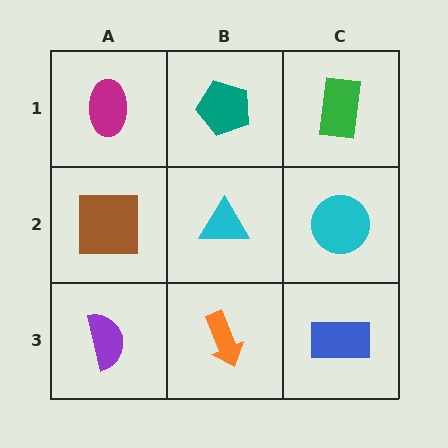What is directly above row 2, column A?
A magenta ellipse.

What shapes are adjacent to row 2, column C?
A green rectangle (row 1, column C), a blue rectangle (row 3, column C), a cyan triangle (row 2, column B).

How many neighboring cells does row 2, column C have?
3.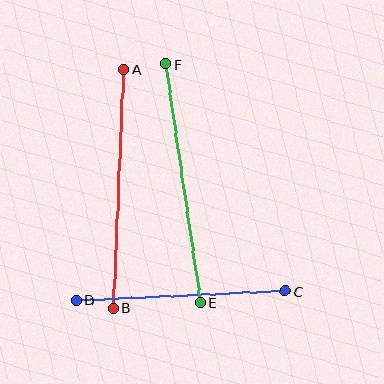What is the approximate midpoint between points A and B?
The midpoint is at approximately (119, 189) pixels.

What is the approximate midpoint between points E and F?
The midpoint is at approximately (183, 183) pixels.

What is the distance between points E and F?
The distance is approximately 241 pixels.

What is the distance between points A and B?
The distance is approximately 239 pixels.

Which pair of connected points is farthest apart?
Points E and F are farthest apart.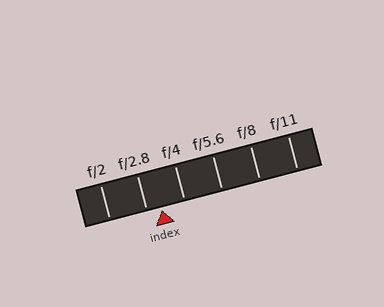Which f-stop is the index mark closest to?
The index mark is closest to f/2.8.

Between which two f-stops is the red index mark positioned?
The index mark is between f/2.8 and f/4.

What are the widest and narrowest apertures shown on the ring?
The widest aperture shown is f/2 and the narrowest is f/11.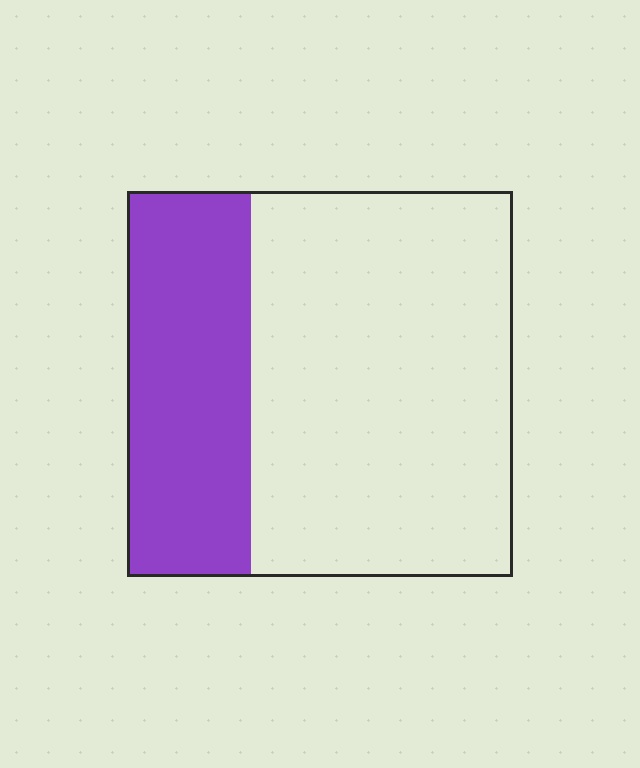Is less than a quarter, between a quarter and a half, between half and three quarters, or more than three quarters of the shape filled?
Between a quarter and a half.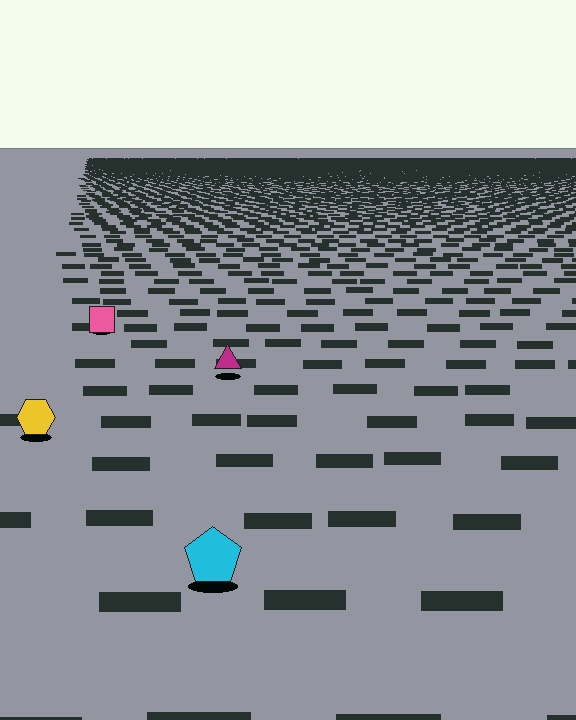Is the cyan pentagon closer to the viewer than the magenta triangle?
Yes. The cyan pentagon is closer — you can tell from the texture gradient: the ground texture is coarser near it.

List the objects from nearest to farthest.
From nearest to farthest: the cyan pentagon, the yellow hexagon, the magenta triangle, the pink square.